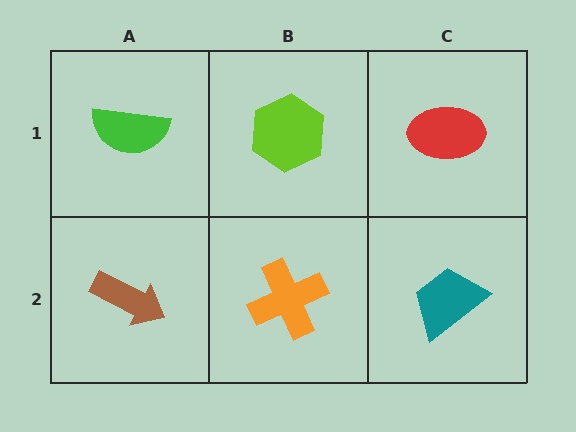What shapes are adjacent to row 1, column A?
A brown arrow (row 2, column A), a lime hexagon (row 1, column B).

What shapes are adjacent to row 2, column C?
A red ellipse (row 1, column C), an orange cross (row 2, column B).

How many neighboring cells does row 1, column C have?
2.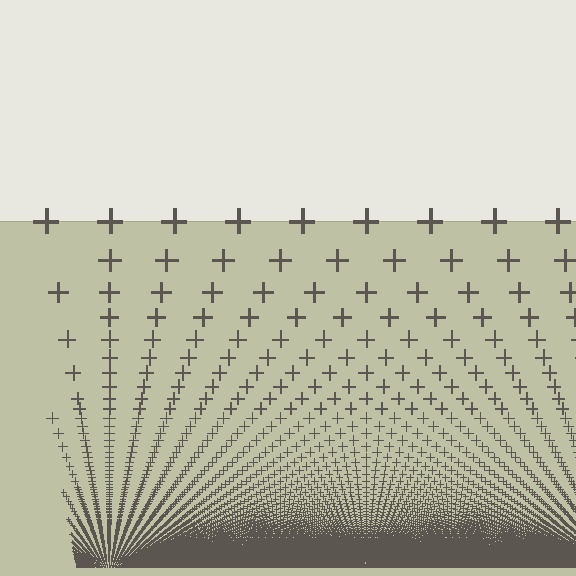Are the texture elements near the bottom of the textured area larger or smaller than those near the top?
Smaller. The gradient is inverted — elements near the bottom are smaller and denser.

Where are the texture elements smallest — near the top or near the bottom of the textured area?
Near the bottom.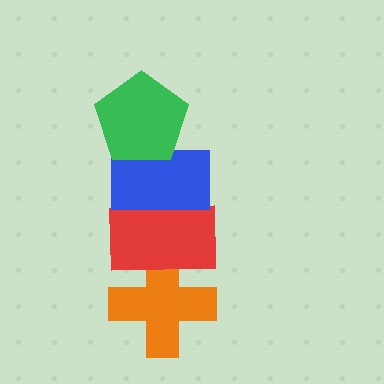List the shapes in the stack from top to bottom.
From top to bottom: the green pentagon, the blue rectangle, the red rectangle, the orange cross.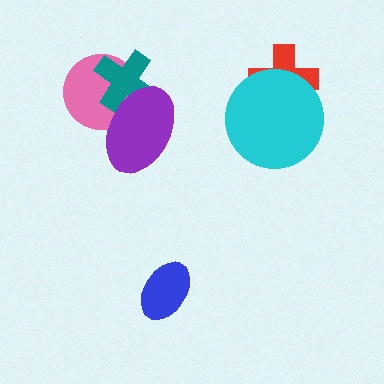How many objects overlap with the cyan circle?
1 object overlaps with the cyan circle.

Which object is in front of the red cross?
The cyan circle is in front of the red cross.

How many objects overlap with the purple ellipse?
2 objects overlap with the purple ellipse.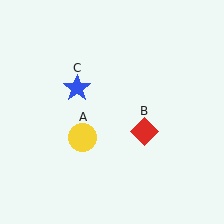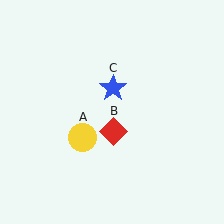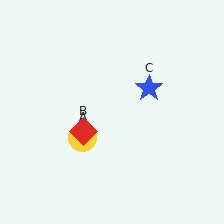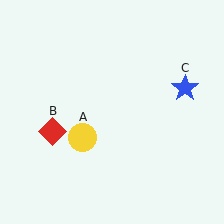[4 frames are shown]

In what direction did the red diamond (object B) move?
The red diamond (object B) moved left.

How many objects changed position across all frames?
2 objects changed position: red diamond (object B), blue star (object C).